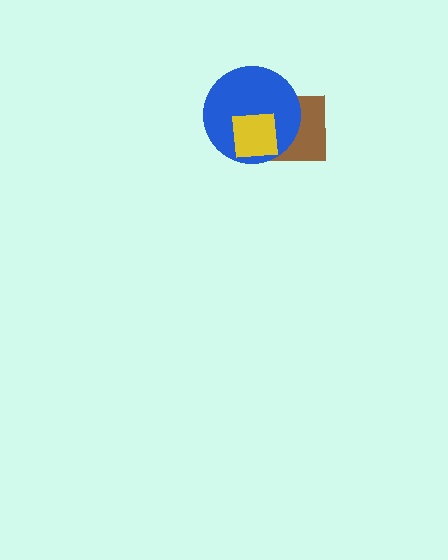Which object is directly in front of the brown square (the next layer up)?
The blue circle is directly in front of the brown square.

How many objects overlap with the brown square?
2 objects overlap with the brown square.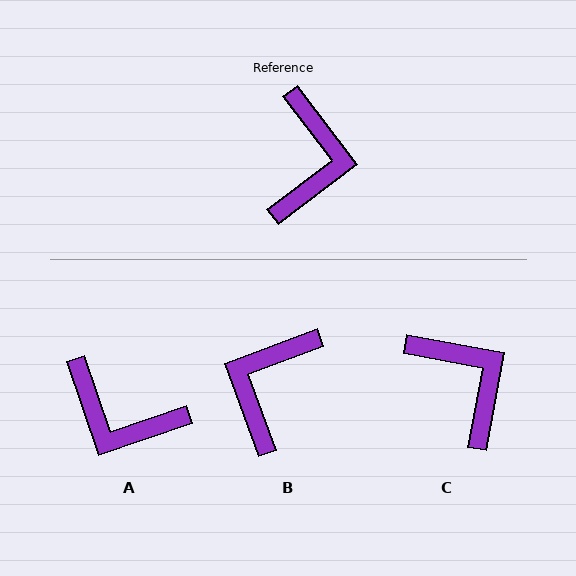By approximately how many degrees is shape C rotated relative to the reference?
Approximately 43 degrees counter-clockwise.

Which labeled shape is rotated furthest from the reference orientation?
B, about 163 degrees away.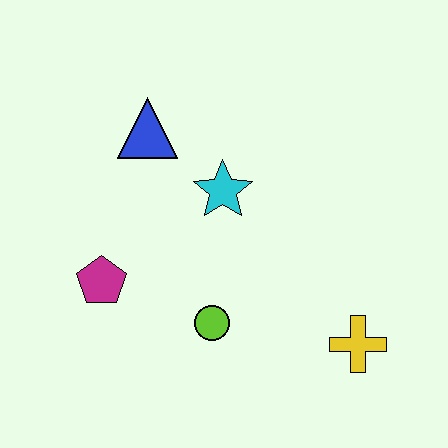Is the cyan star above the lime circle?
Yes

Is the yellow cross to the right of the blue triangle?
Yes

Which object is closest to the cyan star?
The blue triangle is closest to the cyan star.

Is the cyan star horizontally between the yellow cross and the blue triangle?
Yes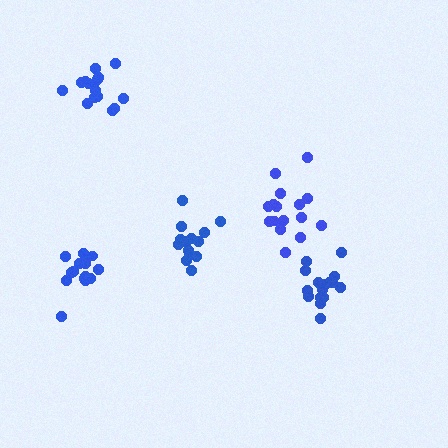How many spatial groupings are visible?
There are 5 spatial groupings.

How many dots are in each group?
Group 1: 16 dots, Group 2: 16 dots, Group 3: 14 dots, Group 4: 16 dots, Group 5: 14 dots (76 total).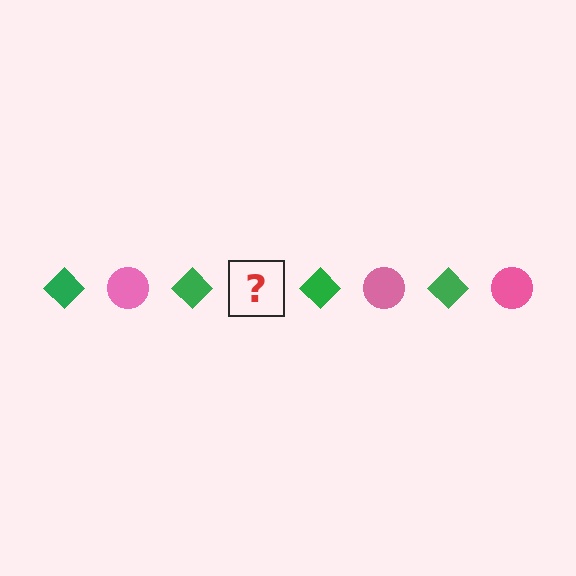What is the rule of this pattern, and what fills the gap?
The rule is that the pattern alternates between green diamond and pink circle. The gap should be filled with a pink circle.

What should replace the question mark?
The question mark should be replaced with a pink circle.